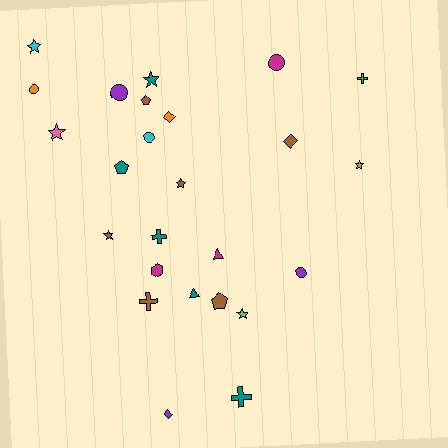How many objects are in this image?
There are 25 objects.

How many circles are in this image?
There are 5 circles.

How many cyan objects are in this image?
There are 2 cyan objects.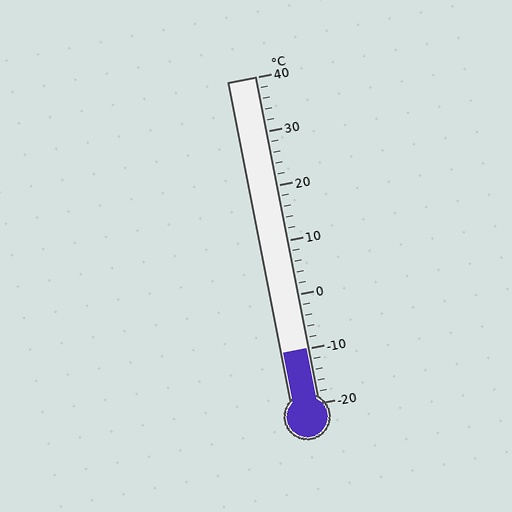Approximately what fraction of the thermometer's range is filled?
The thermometer is filled to approximately 15% of its range.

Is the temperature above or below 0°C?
The temperature is below 0°C.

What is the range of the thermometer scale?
The thermometer scale ranges from -20°C to 40°C.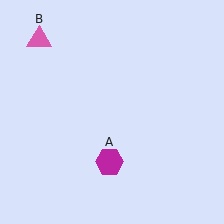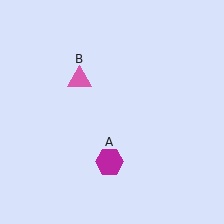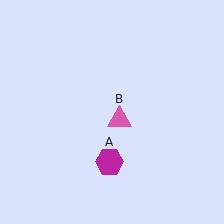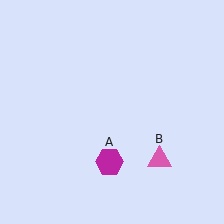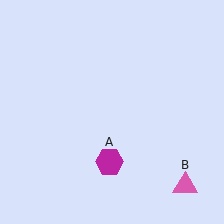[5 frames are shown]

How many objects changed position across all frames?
1 object changed position: pink triangle (object B).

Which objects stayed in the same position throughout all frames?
Magenta hexagon (object A) remained stationary.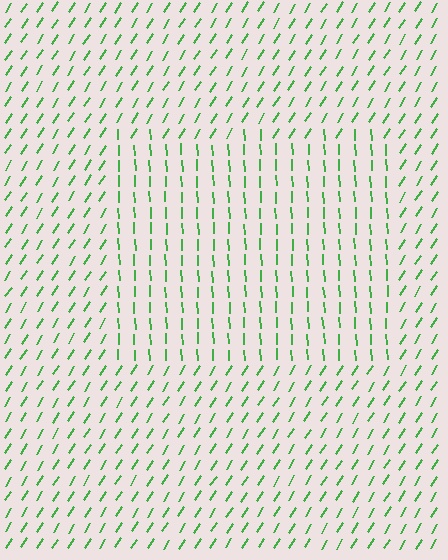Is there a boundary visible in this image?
Yes, there is a texture boundary formed by a change in line orientation.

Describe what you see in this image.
The image is filled with small green line segments. A rectangle region in the image has lines oriented differently from the surrounding lines, creating a visible texture boundary.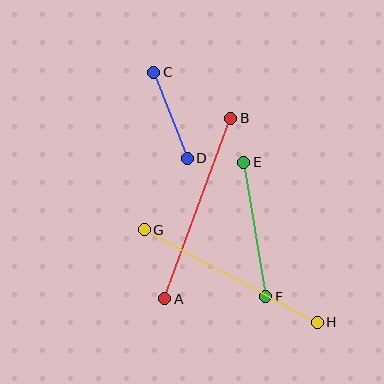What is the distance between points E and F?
The distance is approximately 136 pixels.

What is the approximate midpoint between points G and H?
The midpoint is at approximately (231, 276) pixels.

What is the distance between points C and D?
The distance is approximately 93 pixels.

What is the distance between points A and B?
The distance is approximately 192 pixels.